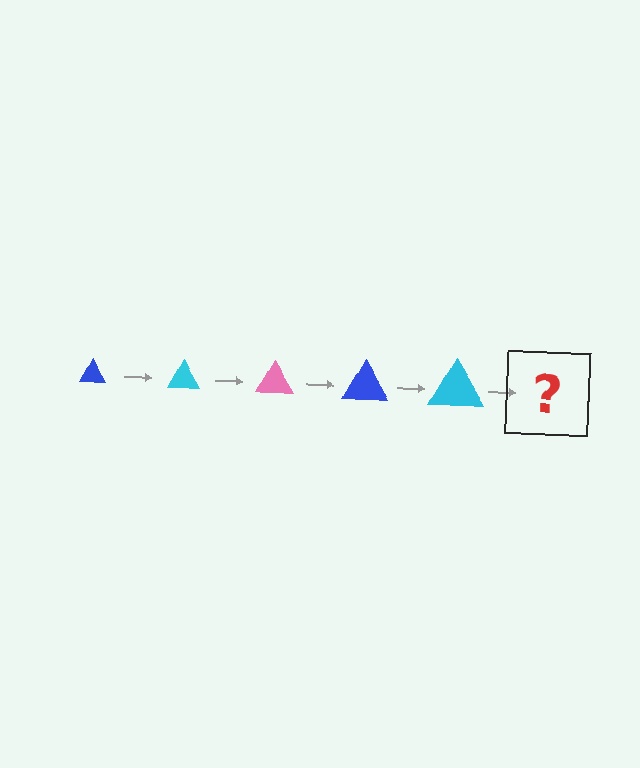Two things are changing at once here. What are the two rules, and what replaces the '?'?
The two rules are that the triangle grows larger each step and the color cycles through blue, cyan, and pink. The '?' should be a pink triangle, larger than the previous one.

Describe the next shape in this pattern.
It should be a pink triangle, larger than the previous one.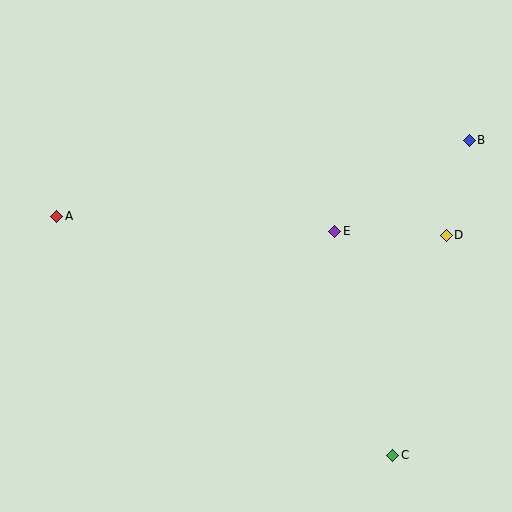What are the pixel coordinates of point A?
Point A is at (57, 216).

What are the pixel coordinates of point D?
Point D is at (446, 235).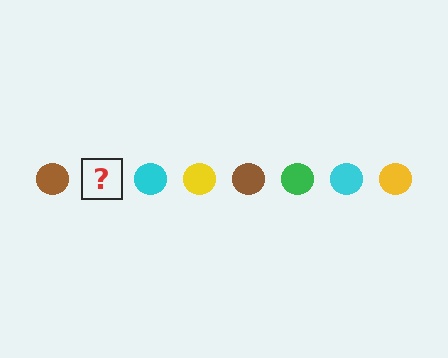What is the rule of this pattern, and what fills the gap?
The rule is that the pattern cycles through brown, green, cyan, yellow circles. The gap should be filled with a green circle.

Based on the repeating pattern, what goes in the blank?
The blank should be a green circle.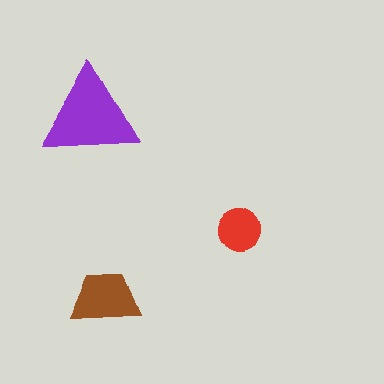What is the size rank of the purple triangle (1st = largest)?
1st.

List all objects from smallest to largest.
The red circle, the brown trapezoid, the purple triangle.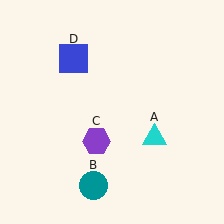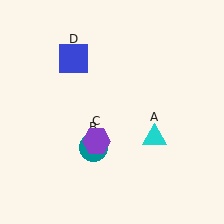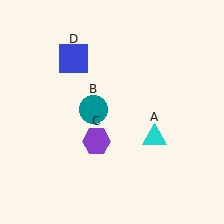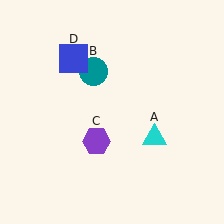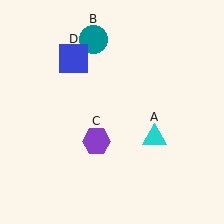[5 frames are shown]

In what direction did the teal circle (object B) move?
The teal circle (object B) moved up.